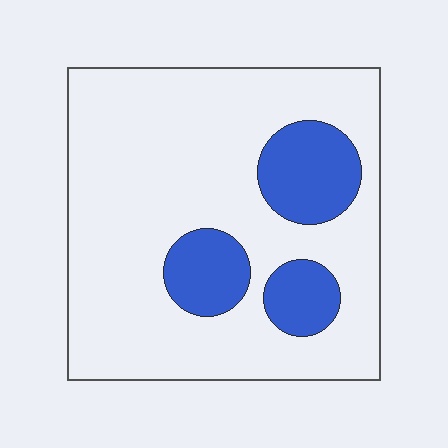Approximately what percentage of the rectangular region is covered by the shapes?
Approximately 20%.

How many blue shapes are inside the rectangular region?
3.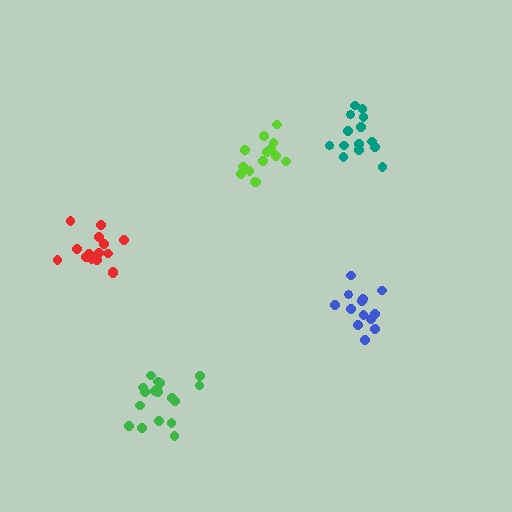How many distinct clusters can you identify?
There are 5 distinct clusters.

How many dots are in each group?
Group 1: 16 dots, Group 2: 14 dots, Group 3: 13 dots, Group 4: 18 dots, Group 5: 14 dots (75 total).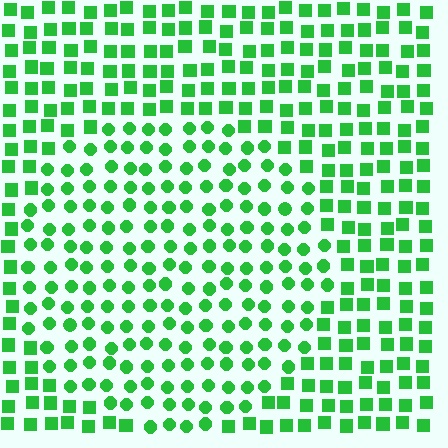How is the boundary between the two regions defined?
The boundary is defined by a change in element shape: circles inside vs. squares outside. All elements share the same color and spacing.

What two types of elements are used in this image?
The image uses circles inside the circle region and squares outside it.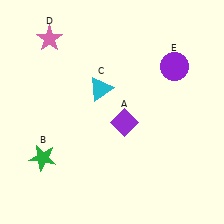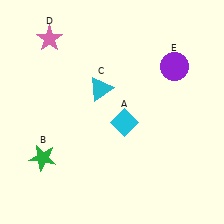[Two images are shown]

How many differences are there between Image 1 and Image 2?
There is 1 difference between the two images.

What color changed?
The diamond (A) changed from purple in Image 1 to cyan in Image 2.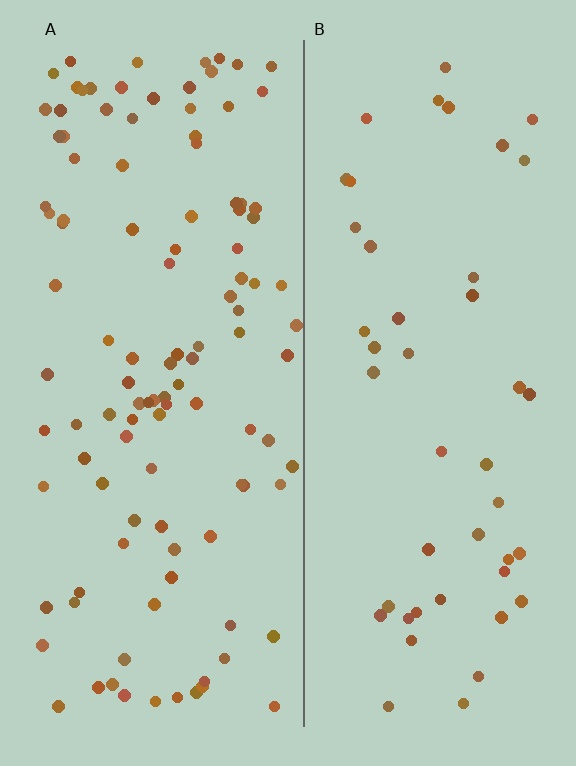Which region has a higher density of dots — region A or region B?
A (the left).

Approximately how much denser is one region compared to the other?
Approximately 2.4× — region A over region B.